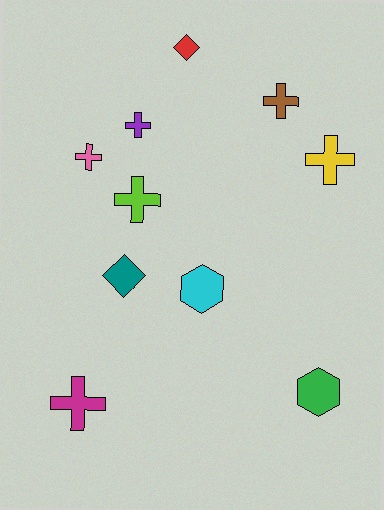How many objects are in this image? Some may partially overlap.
There are 10 objects.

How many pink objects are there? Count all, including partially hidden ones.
There is 1 pink object.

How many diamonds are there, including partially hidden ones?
There are 2 diamonds.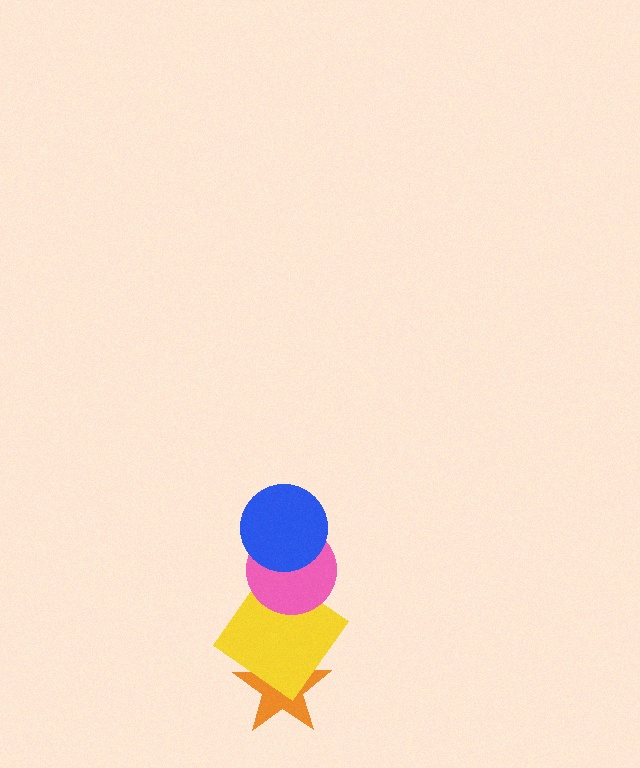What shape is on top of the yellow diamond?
The pink circle is on top of the yellow diamond.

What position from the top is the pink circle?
The pink circle is 2nd from the top.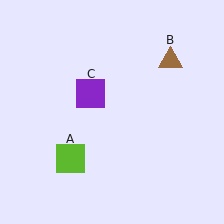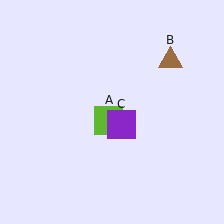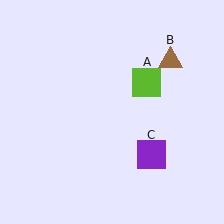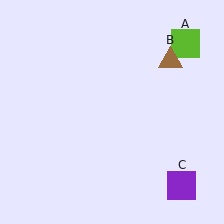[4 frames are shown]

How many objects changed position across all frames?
2 objects changed position: lime square (object A), purple square (object C).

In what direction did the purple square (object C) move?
The purple square (object C) moved down and to the right.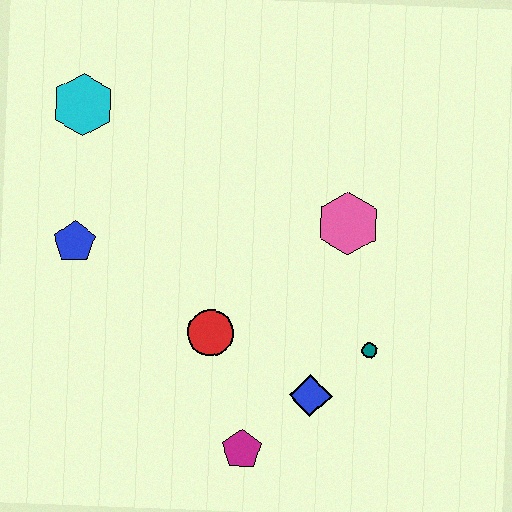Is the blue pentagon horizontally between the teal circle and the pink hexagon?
No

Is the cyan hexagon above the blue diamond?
Yes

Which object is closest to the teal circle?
The blue diamond is closest to the teal circle.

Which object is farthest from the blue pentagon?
The teal circle is farthest from the blue pentagon.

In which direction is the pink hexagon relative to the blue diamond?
The pink hexagon is above the blue diamond.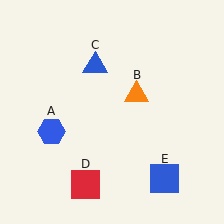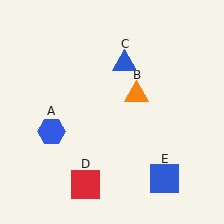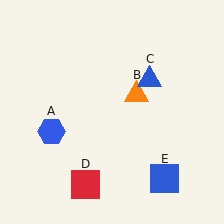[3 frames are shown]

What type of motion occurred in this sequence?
The blue triangle (object C) rotated clockwise around the center of the scene.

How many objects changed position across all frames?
1 object changed position: blue triangle (object C).